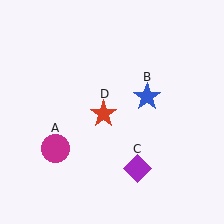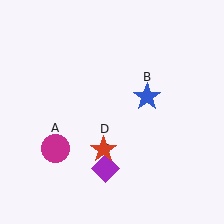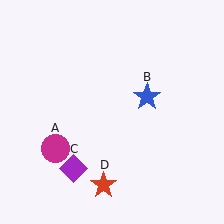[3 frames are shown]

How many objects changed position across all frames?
2 objects changed position: purple diamond (object C), red star (object D).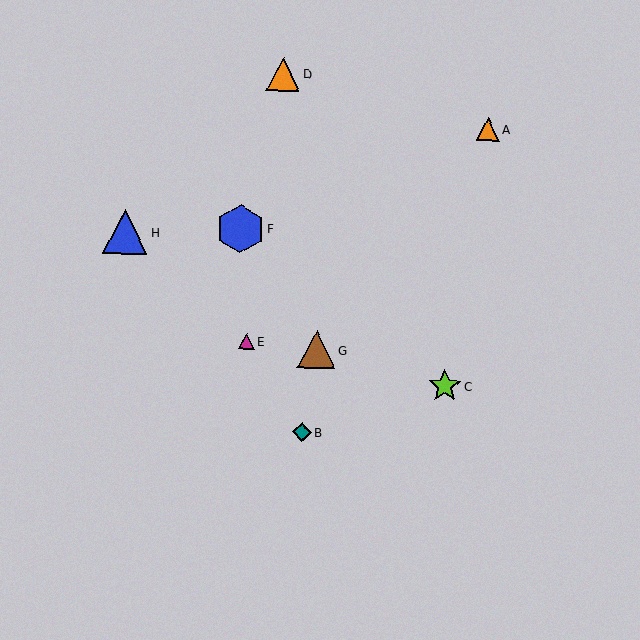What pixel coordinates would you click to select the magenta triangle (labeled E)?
Click at (247, 342) to select the magenta triangle E.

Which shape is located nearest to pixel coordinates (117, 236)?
The blue triangle (labeled H) at (125, 231) is nearest to that location.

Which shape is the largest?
The blue hexagon (labeled F) is the largest.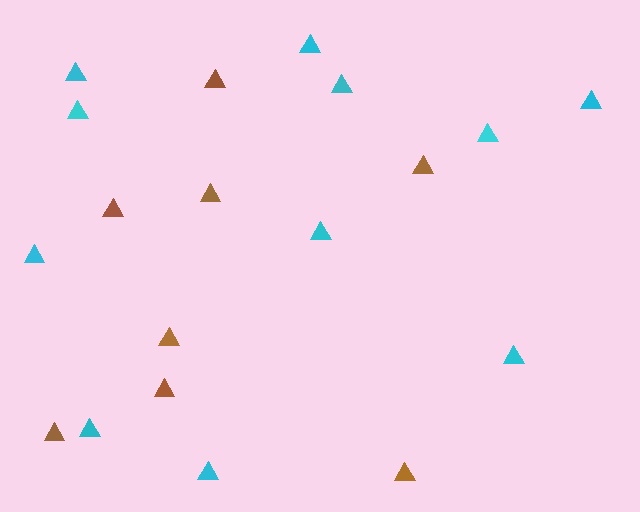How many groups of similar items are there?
There are 2 groups: one group of cyan triangles (11) and one group of brown triangles (8).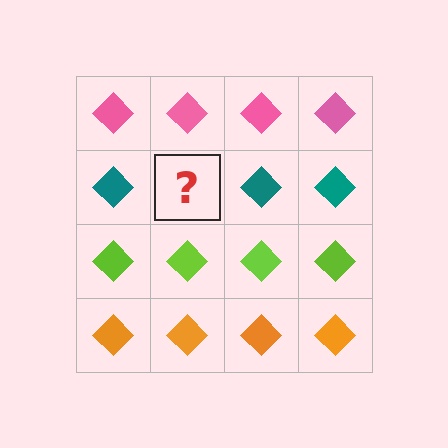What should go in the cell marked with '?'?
The missing cell should contain a teal diamond.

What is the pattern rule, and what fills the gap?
The rule is that each row has a consistent color. The gap should be filled with a teal diamond.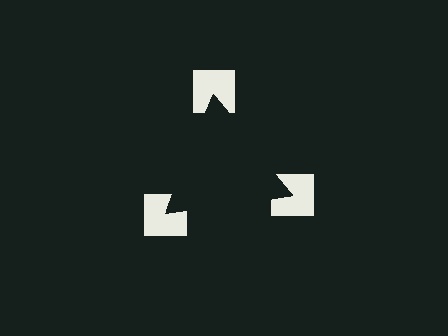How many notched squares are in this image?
There are 3 — one at each vertex of the illusory triangle.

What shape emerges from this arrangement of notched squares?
An illusory triangle — its edges are inferred from the aligned wedge cuts in the notched squares, not physically drawn.